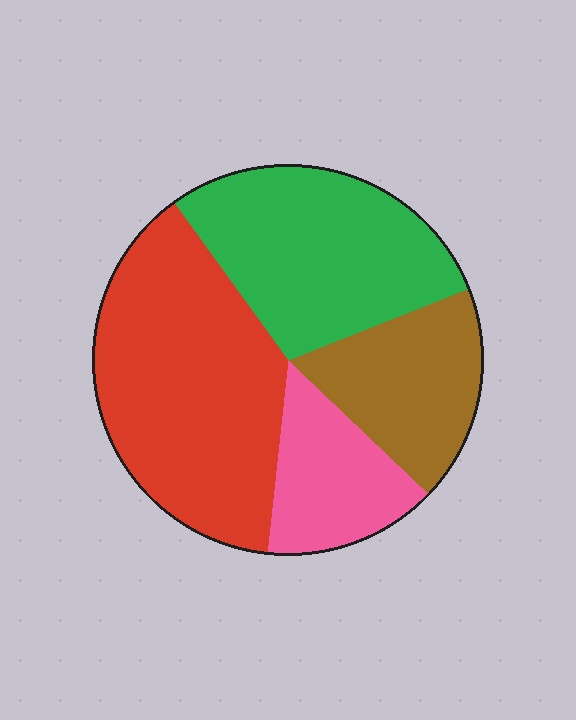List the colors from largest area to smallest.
From largest to smallest: red, green, brown, pink.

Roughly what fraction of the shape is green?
Green covers about 30% of the shape.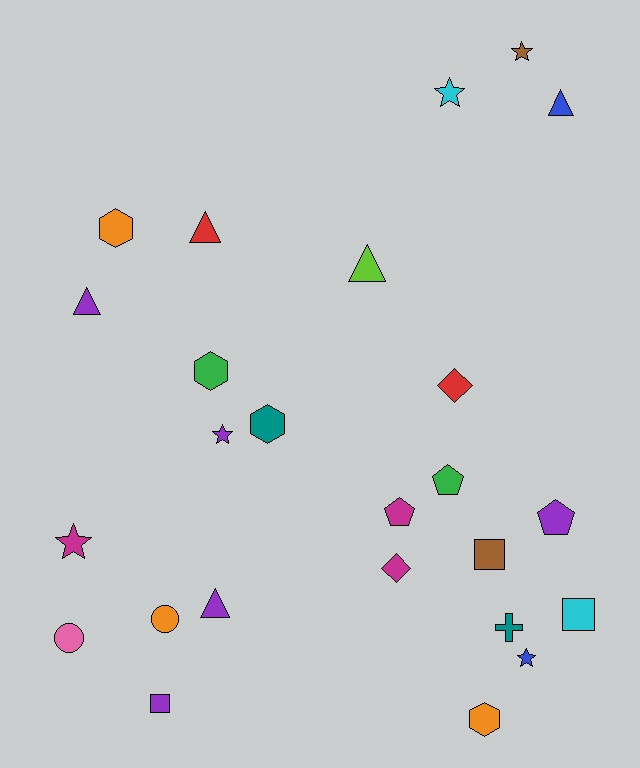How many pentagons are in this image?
There are 3 pentagons.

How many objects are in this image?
There are 25 objects.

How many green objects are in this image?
There are 2 green objects.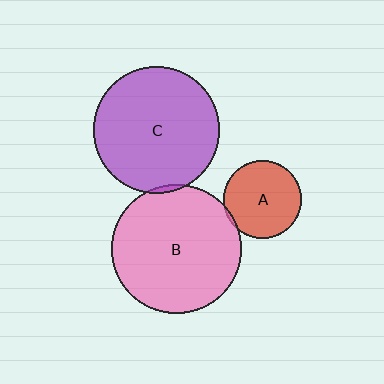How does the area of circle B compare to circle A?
Approximately 2.8 times.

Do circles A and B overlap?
Yes.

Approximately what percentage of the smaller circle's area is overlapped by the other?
Approximately 5%.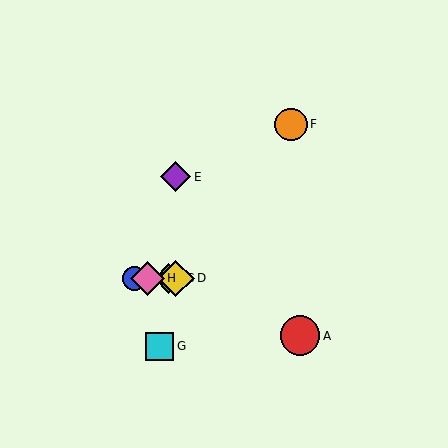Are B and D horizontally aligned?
Yes, both are at y≈278.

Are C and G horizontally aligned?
No, C is at y≈278 and G is at y≈346.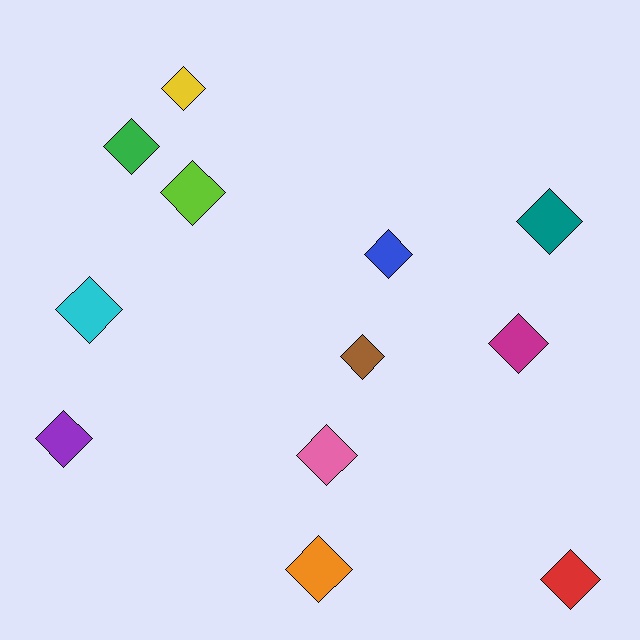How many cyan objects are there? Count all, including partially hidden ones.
There is 1 cyan object.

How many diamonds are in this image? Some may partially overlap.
There are 12 diamonds.